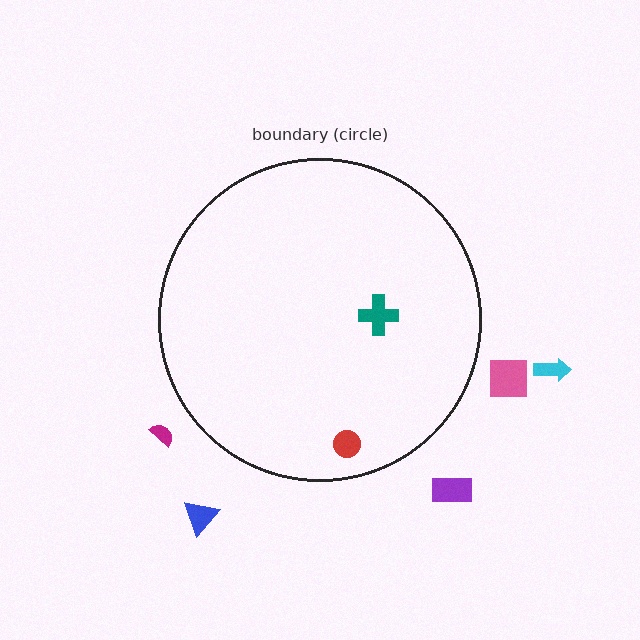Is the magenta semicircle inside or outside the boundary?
Outside.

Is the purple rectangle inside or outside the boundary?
Outside.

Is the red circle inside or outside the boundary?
Inside.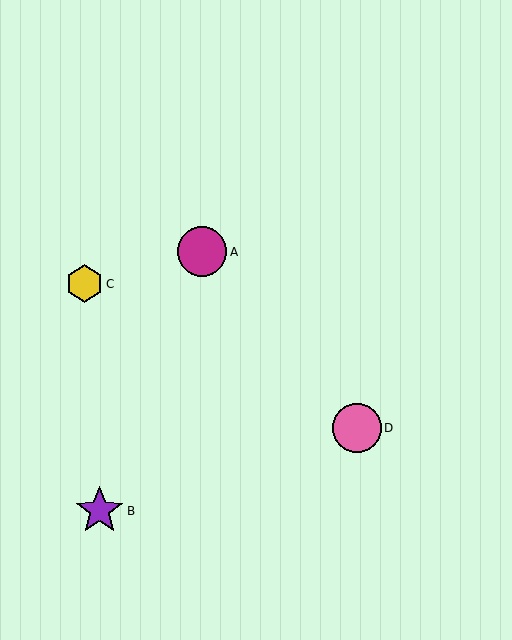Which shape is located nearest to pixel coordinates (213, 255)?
The magenta circle (labeled A) at (202, 252) is nearest to that location.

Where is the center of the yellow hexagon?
The center of the yellow hexagon is at (85, 284).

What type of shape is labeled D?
Shape D is a pink circle.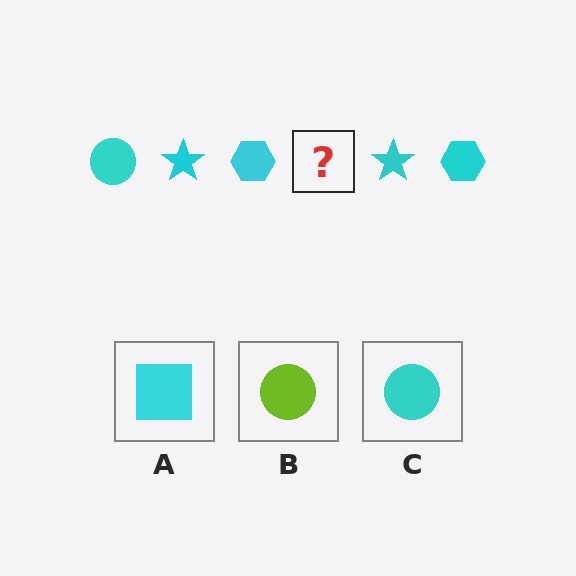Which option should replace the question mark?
Option C.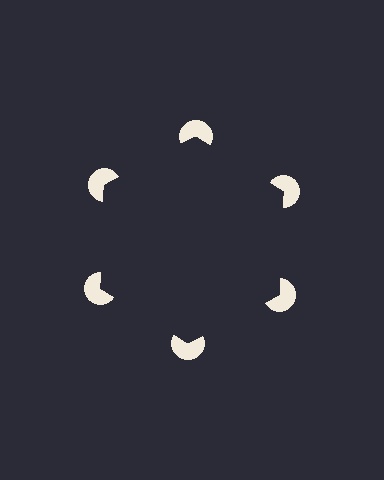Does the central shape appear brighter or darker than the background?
It typically appears slightly darker than the background, even though no actual brightness change is drawn.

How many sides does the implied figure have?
6 sides.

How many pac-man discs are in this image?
There are 6 — one at each vertex of the illusory hexagon.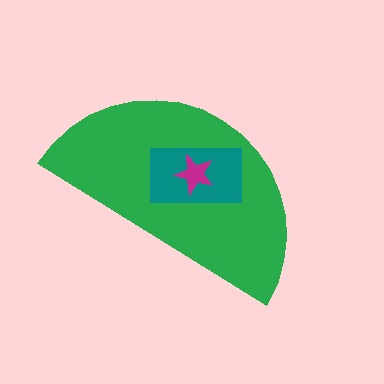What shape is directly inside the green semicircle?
The teal rectangle.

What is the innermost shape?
The magenta star.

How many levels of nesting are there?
3.